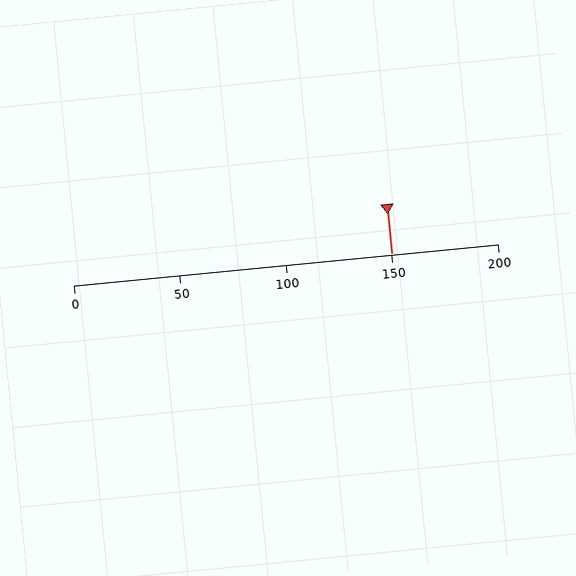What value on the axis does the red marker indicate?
The marker indicates approximately 150.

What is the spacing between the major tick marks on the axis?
The major ticks are spaced 50 apart.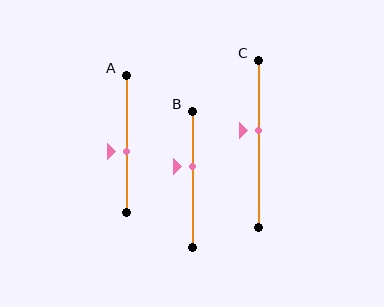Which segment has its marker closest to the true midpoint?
Segment A has its marker closest to the true midpoint.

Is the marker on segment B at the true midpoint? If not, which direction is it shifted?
No, the marker on segment B is shifted upward by about 9% of the segment length.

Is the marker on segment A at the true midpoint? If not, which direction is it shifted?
No, the marker on segment A is shifted downward by about 6% of the segment length.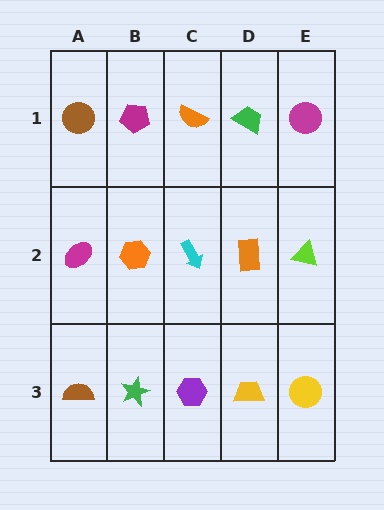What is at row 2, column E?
A lime triangle.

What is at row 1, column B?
A magenta pentagon.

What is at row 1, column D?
A green trapezoid.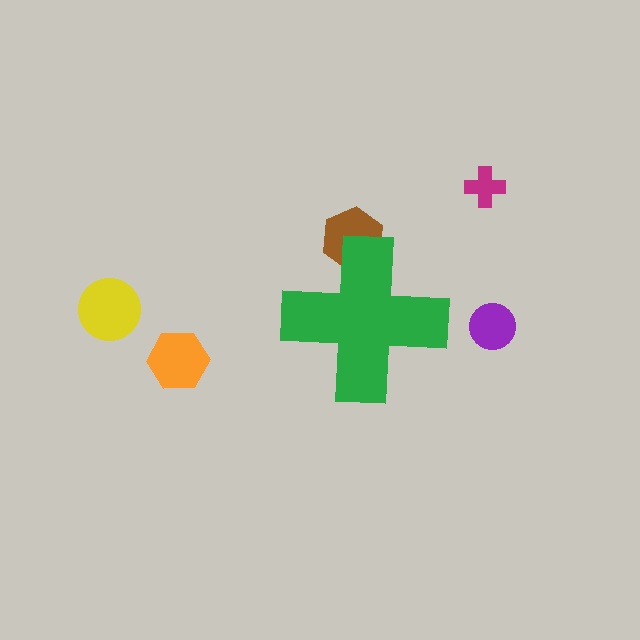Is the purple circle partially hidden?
No, the purple circle is fully visible.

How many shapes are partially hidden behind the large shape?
1 shape is partially hidden.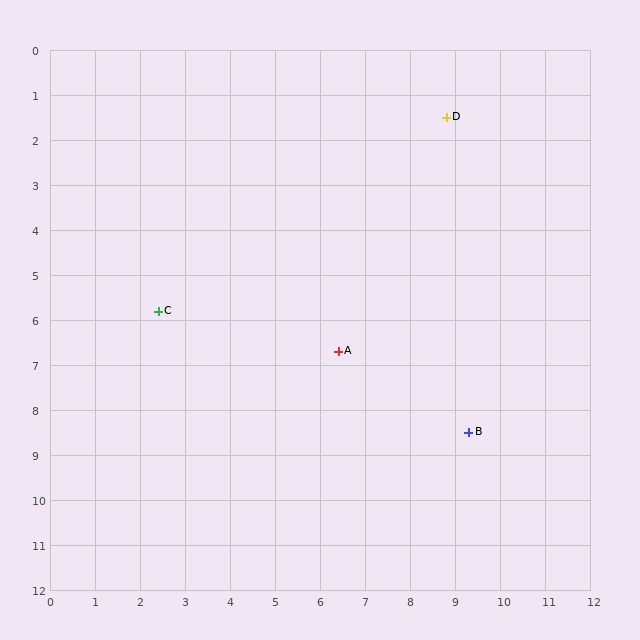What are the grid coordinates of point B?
Point B is at approximately (9.3, 8.5).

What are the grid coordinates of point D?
Point D is at approximately (8.8, 1.5).